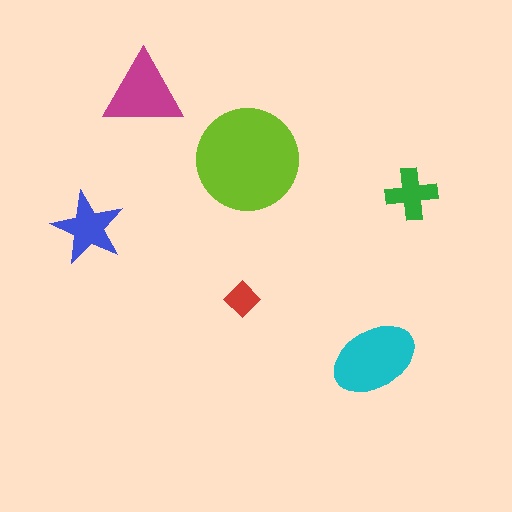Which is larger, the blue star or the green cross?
The blue star.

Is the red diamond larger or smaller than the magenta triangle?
Smaller.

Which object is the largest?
The lime circle.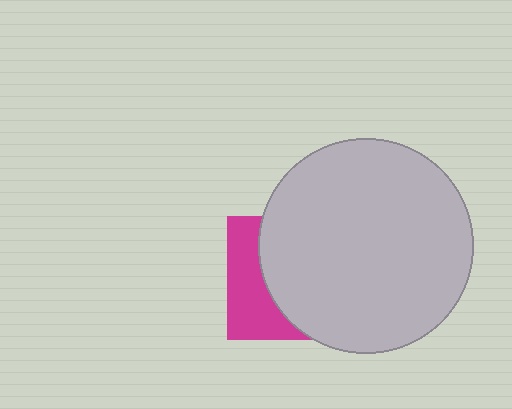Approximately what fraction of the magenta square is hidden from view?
Roughly 66% of the magenta square is hidden behind the light gray circle.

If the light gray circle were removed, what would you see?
You would see the complete magenta square.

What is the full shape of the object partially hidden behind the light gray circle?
The partially hidden object is a magenta square.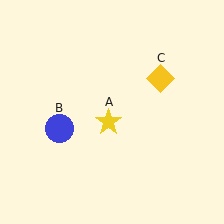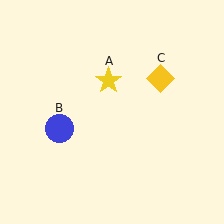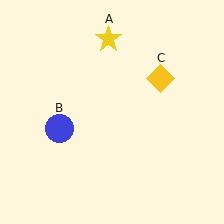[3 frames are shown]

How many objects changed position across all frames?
1 object changed position: yellow star (object A).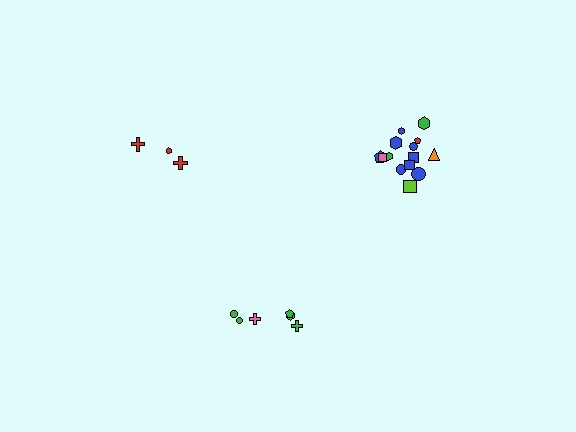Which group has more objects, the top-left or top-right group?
The top-right group.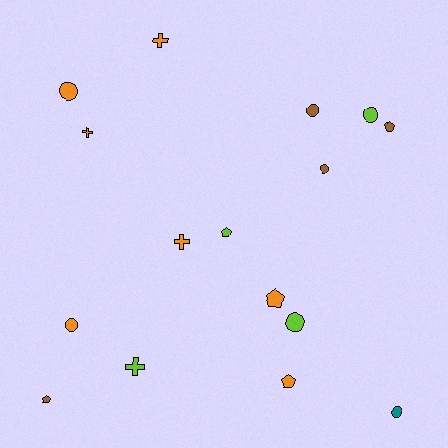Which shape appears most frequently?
Circle, with 7 objects.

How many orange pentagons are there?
There are 2 orange pentagons.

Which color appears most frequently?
Orange, with 7 objects.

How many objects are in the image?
There are 16 objects.